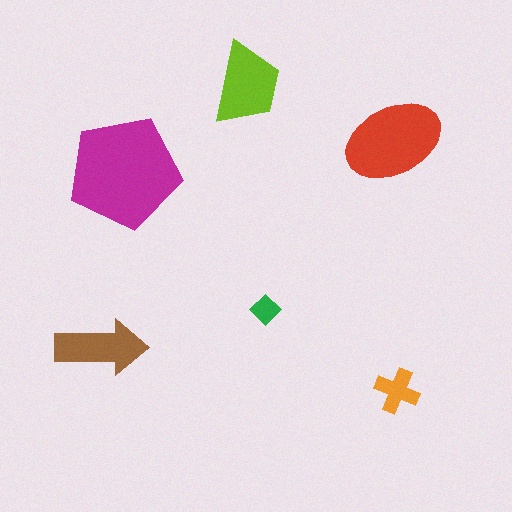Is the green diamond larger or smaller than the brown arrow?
Smaller.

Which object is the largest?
The magenta pentagon.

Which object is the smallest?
The green diamond.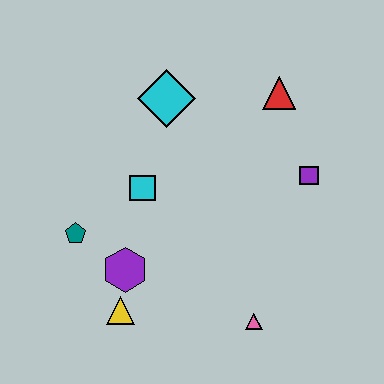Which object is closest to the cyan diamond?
The cyan square is closest to the cyan diamond.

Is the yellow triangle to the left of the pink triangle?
Yes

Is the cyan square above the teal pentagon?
Yes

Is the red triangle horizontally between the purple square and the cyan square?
Yes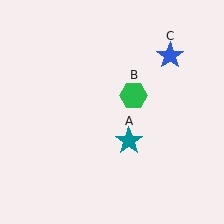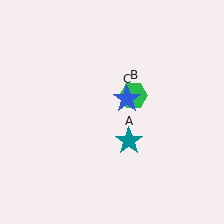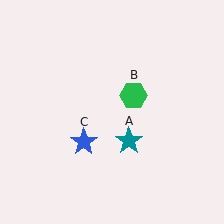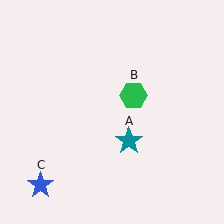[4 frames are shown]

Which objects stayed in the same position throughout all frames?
Teal star (object A) and green hexagon (object B) remained stationary.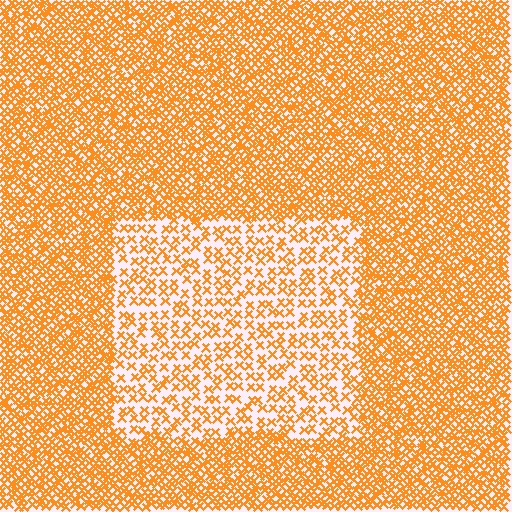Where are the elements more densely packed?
The elements are more densely packed outside the rectangle boundary.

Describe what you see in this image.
The image contains small orange elements arranged at two different densities. A rectangle-shaped region is visible where the elements are less densely packed than the surrounding area.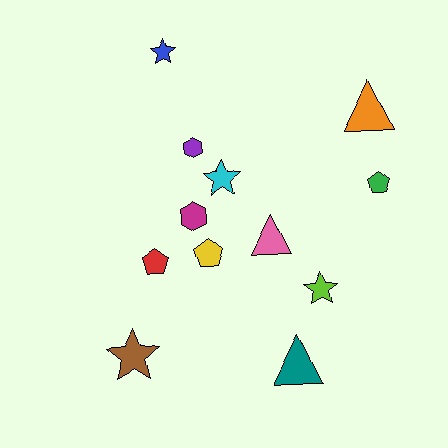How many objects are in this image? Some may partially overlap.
There are 12 objects.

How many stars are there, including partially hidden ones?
There are 4 stars.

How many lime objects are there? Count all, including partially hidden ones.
There is 1 lime object.